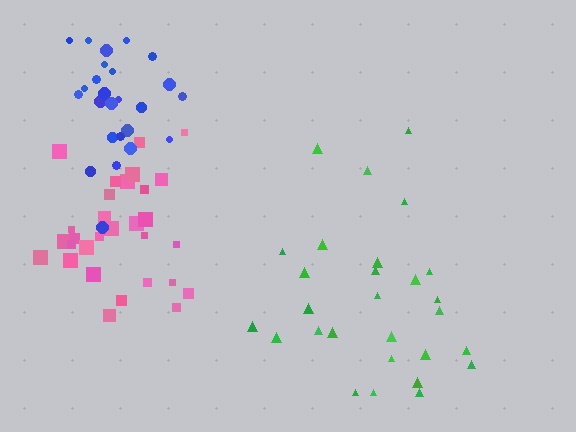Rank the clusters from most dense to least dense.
blue, pink, green.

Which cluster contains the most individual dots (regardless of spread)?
Pink (30).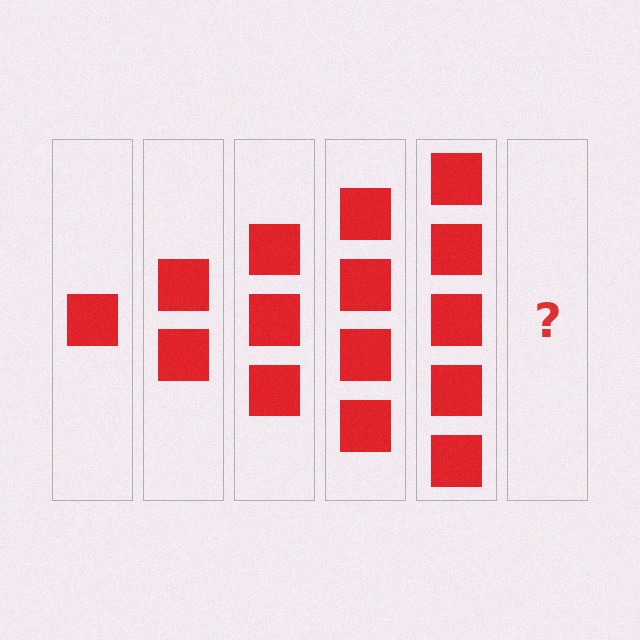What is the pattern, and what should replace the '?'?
The pattern is that each step adds one more square. The '?' should be 6 squares.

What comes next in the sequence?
The next element should be 6 squares.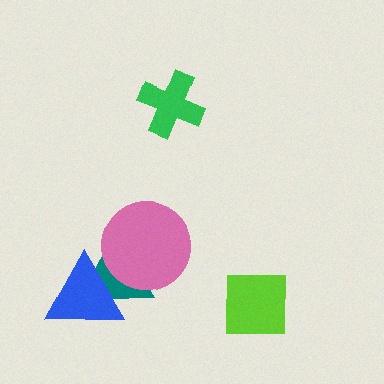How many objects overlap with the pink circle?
2 objects overlap with the pink circle.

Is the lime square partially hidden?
No, no other shape covers it.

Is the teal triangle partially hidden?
Yes, it is partially covered by another shape.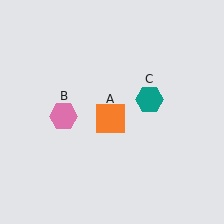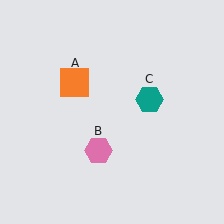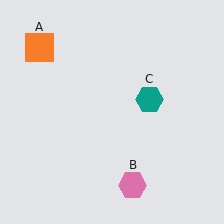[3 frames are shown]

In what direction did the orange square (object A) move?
The orange square (object A) moved up and to the left.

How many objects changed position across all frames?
2 objects changed position: orange square (object A), pink hexagon (object B).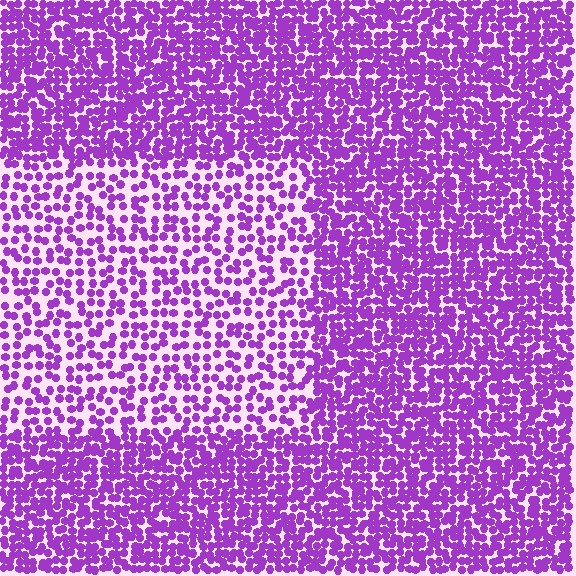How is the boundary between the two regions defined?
The boundary is defined by a change in element density (approximately 1.9x ratio). All elements are the same color, size, and shape.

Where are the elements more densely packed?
The elements are more densely packed outside the rectangle boundary.